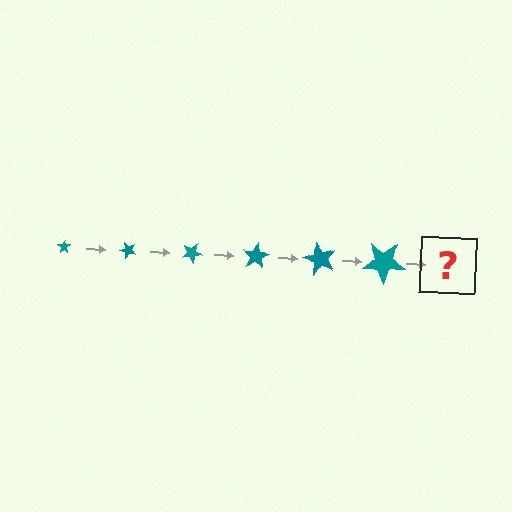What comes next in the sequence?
The next element should be a star, larger than the previous one and rotated 300 degrees from the start.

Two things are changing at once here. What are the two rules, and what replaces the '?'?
The two rules are that the star grows larger each step and it rotates 50 degrees each step. The '?' should be a star, larger than the previous one and rotated 300 degrees from the start.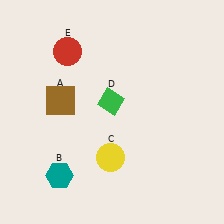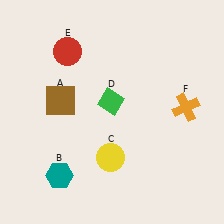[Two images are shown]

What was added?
An orange cross (F) was added in Image 2.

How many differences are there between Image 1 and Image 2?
There is 1 difference between the two images.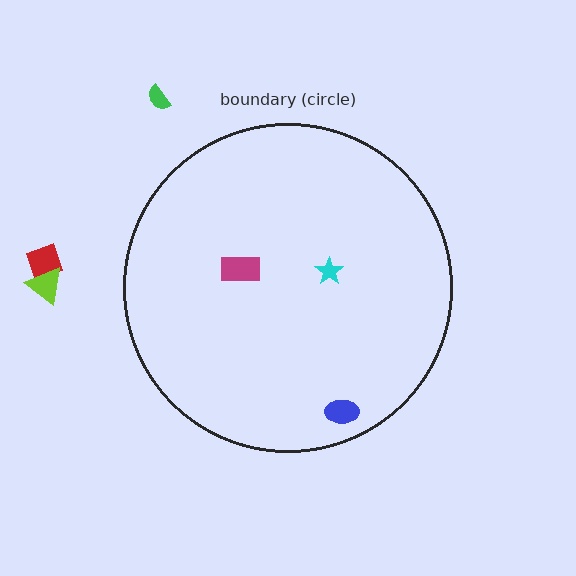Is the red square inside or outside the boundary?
Outside.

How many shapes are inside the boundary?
3 inside, 3 outside.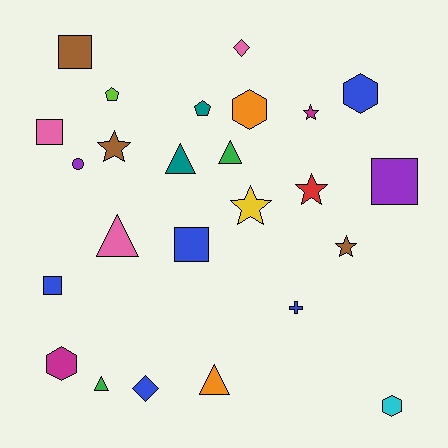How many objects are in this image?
There are 25 objects.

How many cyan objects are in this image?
There is 1 cyan object.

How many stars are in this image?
There are 5 stars.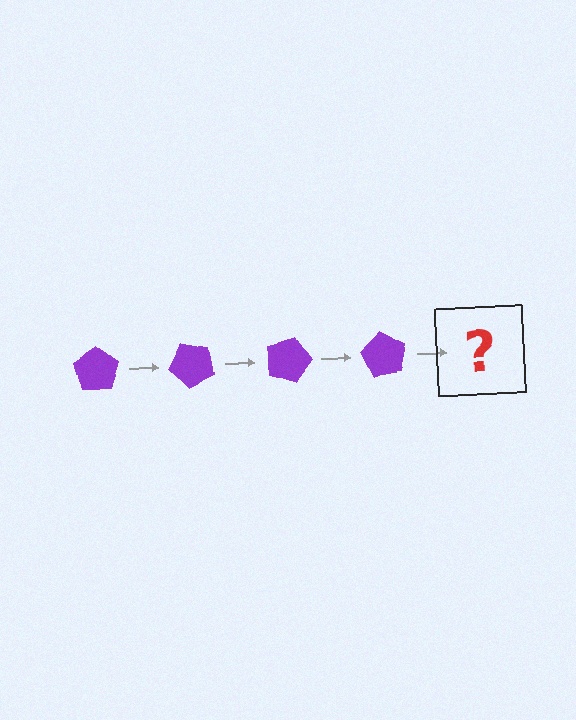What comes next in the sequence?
The next element should be a purple pentagon rotated 180 degrees.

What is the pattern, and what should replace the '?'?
The pattern is that the pentagon rotates 45 degrees each step. The '?' should be a purple pentagon rotated 180 degrees.